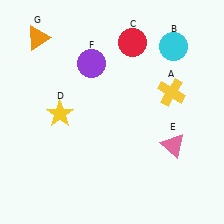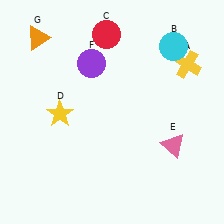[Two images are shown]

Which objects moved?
The objects that moved are: the yellow cross (A), the red circle (C).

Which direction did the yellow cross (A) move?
The yellow cross (A) moved up.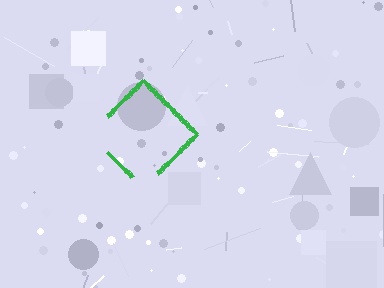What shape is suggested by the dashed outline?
The dashed outline suggests a diamond.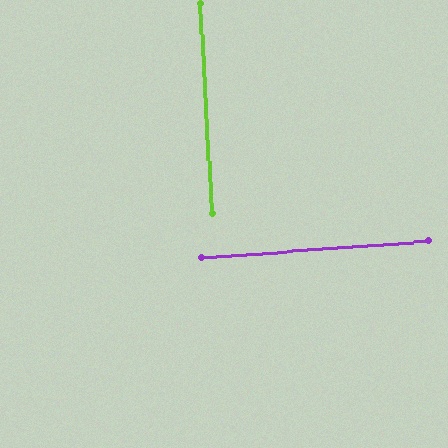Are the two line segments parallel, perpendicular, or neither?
Perpendicular — they meet at approximately 89°.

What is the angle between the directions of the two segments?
Approximately 89 degrees.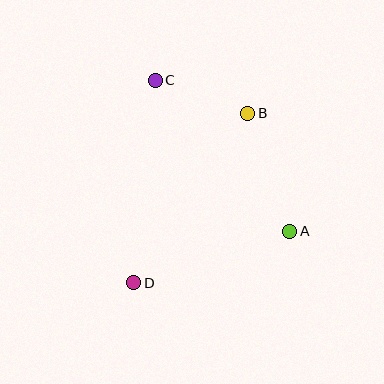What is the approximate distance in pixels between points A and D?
The distance between A and D is approximately 164 pixels.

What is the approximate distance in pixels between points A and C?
The distance between A and C is approximately 202 pixels.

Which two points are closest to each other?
Points B and C are closest to each other.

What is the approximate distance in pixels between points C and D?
The distance between C and D is approximately 203 pixels.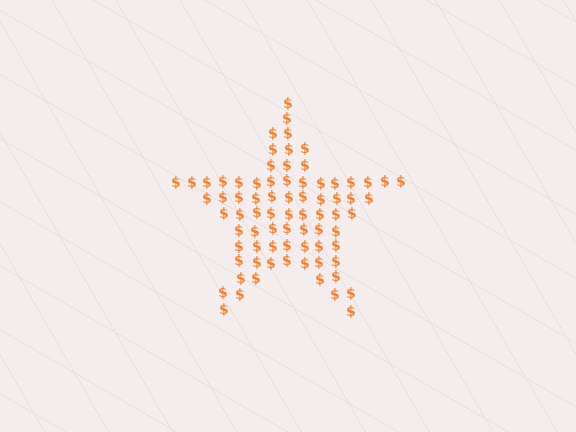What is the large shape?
The large shape is a star.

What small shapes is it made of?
It is made of small dollar signs.